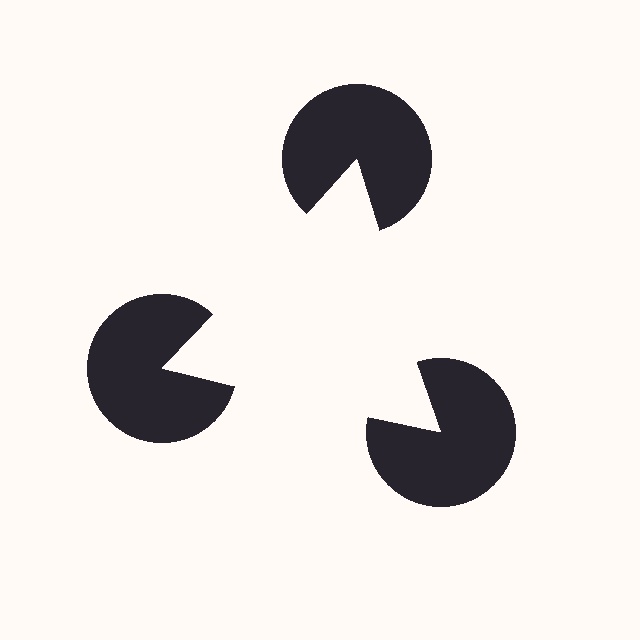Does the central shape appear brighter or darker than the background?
It typically appears slightly brighter than the background, even though no actual brightness change is drawn.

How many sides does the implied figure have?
3 sides.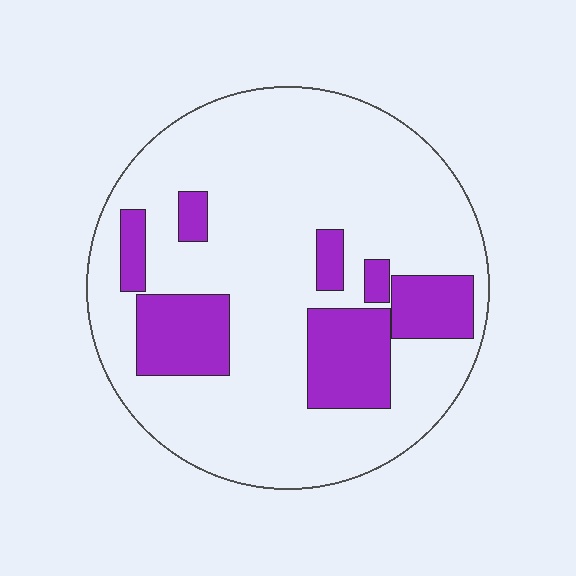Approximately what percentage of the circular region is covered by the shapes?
Approximately 20%.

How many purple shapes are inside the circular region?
7.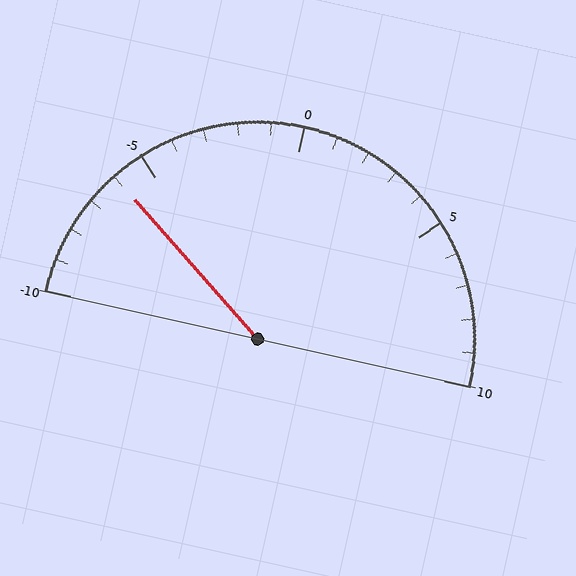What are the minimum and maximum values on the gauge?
The gauge ranges from -10 to 10.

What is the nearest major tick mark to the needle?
The nearest major tick mark is -5.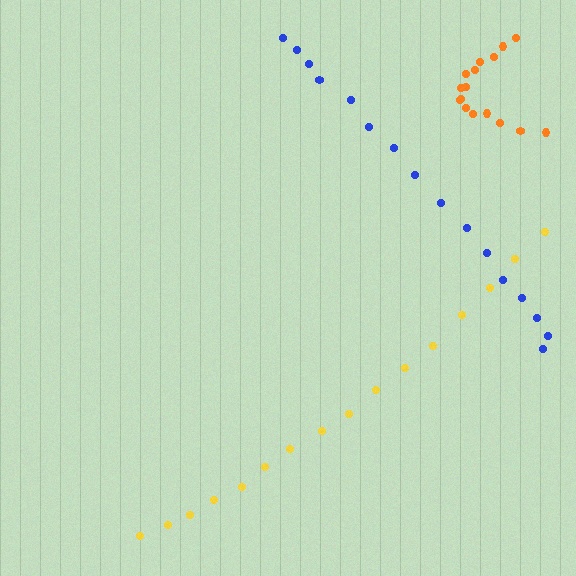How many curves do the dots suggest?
There are 3 distinct paths.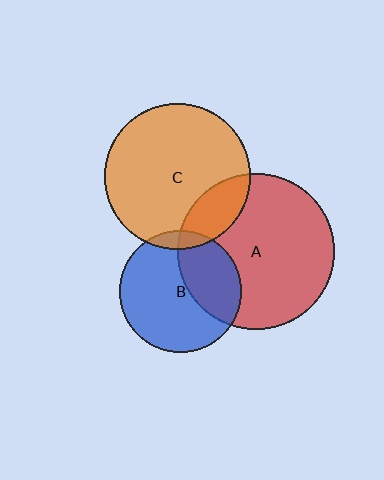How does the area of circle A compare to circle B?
Approximately 1.6 times.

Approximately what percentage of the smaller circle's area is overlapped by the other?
Approximately 20%.